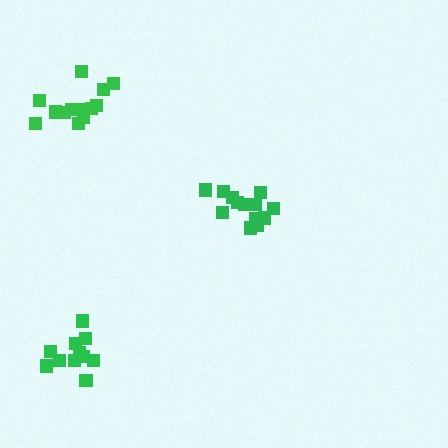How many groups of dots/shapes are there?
There are 3 groups.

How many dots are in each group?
Group 1: 12 dots, Group 2: 13 dots, Group 3: 13 dots (38 total).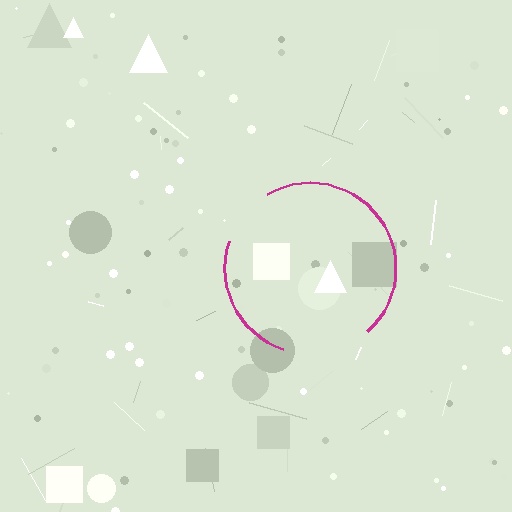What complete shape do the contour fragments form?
The contour fragments form a circle.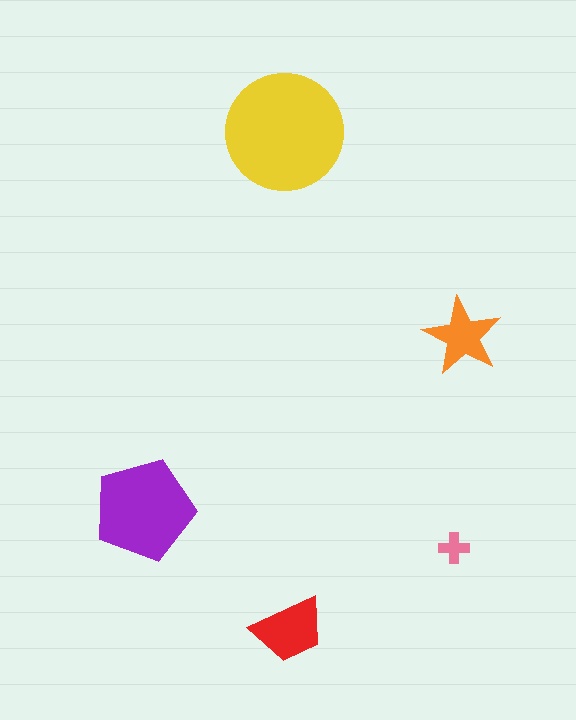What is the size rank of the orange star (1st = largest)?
4th.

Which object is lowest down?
The red trapezoid is bottommost.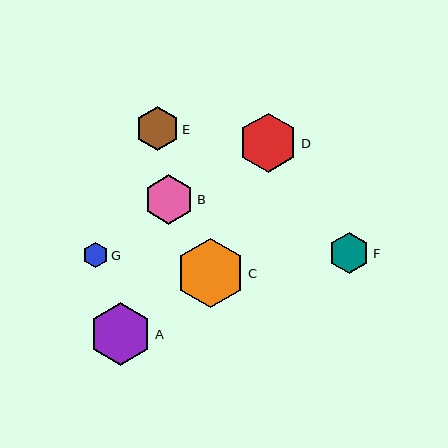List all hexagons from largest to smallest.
From largest to smallest: C, A, D, B, E, F, G.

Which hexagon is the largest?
Hexagon C is the largest with a size of approximately 70 pixels.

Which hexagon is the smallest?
Hexagon G is the smallest with a size of approximately 25 pixels.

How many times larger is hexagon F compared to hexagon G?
Hexagon F is approximately 1.6 times the size of hexagon G.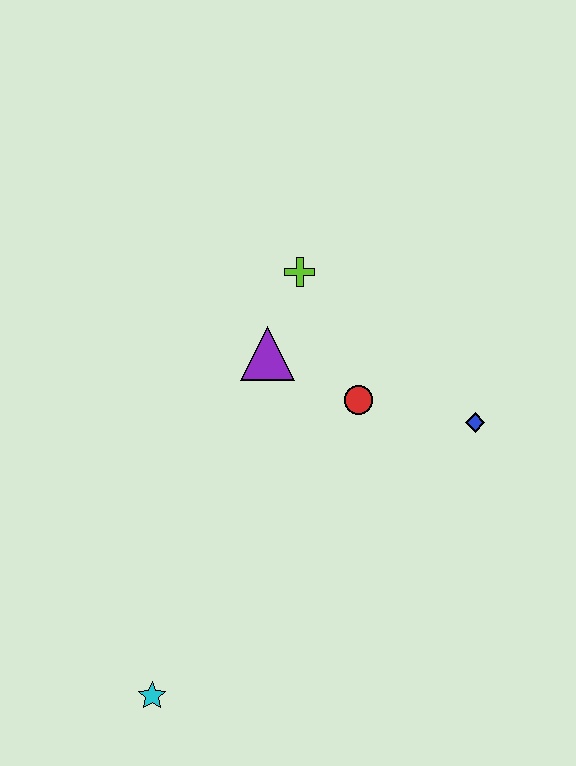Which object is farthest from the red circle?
The cyan star is farthest from the red circle.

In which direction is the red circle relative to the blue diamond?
The red circle is to the left of the blue diamond.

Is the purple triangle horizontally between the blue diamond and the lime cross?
No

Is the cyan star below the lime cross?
Yes